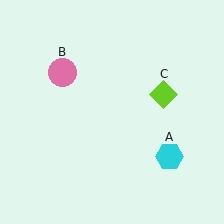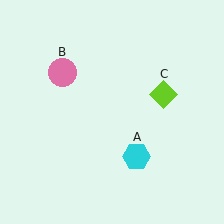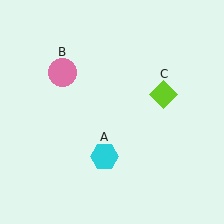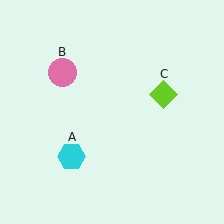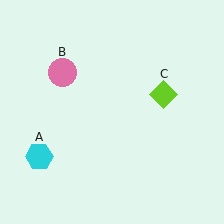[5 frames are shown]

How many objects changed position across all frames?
1 object changed position: cyan hexagon (object A).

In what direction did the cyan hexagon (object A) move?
The cyan hexagon (object A) moved left.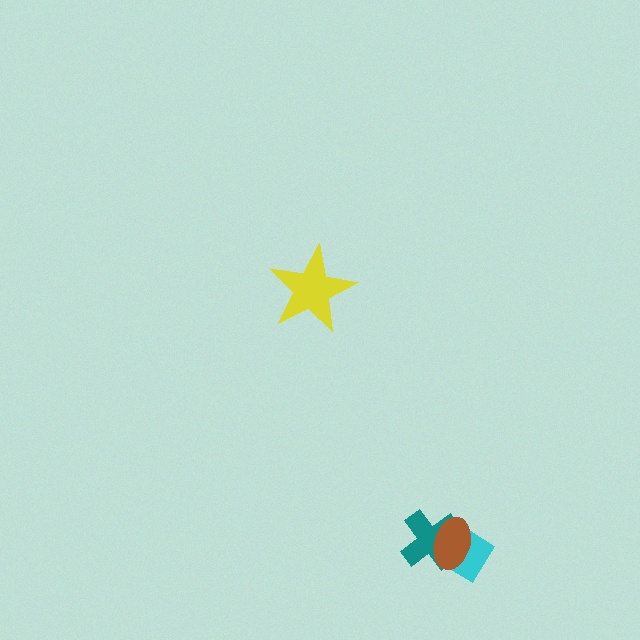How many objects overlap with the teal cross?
2 objects overlap with the teal cross.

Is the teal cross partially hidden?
Yes, it is partially covered by another shape.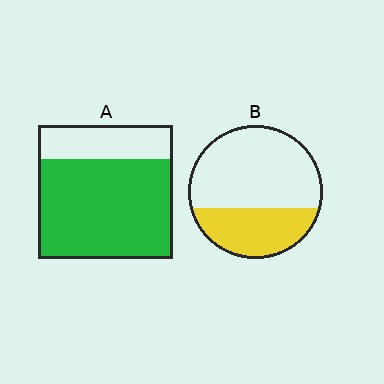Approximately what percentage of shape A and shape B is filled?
A is approximately 75% and B is approximately 35%.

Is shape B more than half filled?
No.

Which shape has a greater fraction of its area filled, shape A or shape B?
Shape A.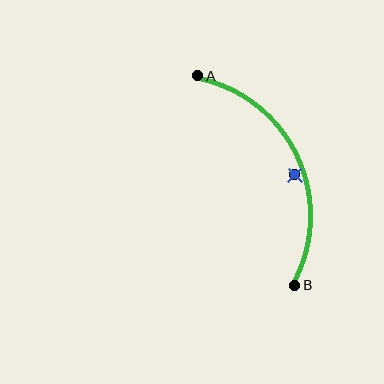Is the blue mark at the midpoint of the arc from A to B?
No — the blue mark does not lie on the arc at all. It sits slightly inside the curve.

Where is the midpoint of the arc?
The arc midpoint is the point on the curve farthest from the straight line joining A and B. It sits to the right of that line.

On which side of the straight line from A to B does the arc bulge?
The arc bulges to the right of the straight line connecting A and B.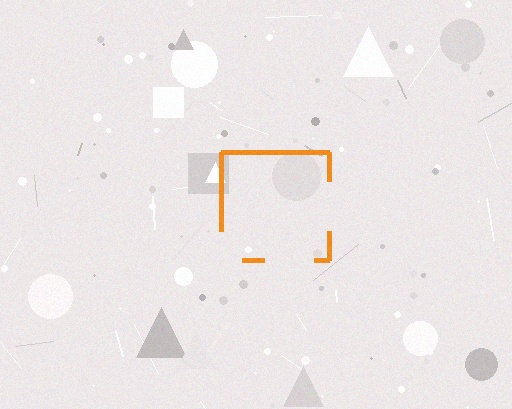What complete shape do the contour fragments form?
The contour fragments form a square.